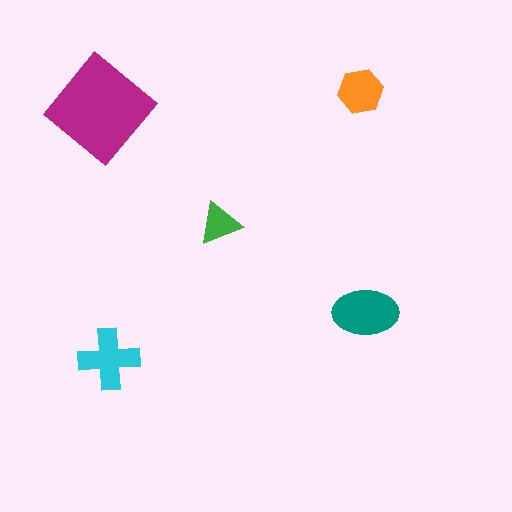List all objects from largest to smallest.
The magenta diamond, the teal ellipse, the cyan cross, the orange hexagon, the green triangle.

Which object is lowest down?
The cyan cross is bottommost.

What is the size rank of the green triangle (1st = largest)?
5th.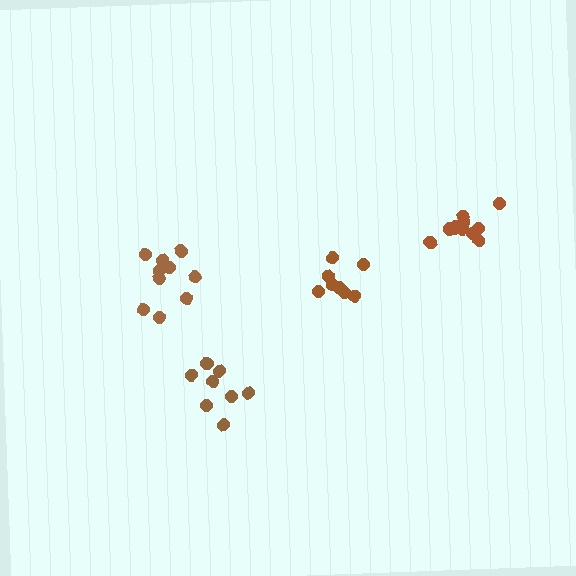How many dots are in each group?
Group 1: 8 dots, Group 2: 10 dots, Group 3: 11 dots, Group 4: 8 dots (37 total).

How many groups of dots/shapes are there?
There are 4 groups.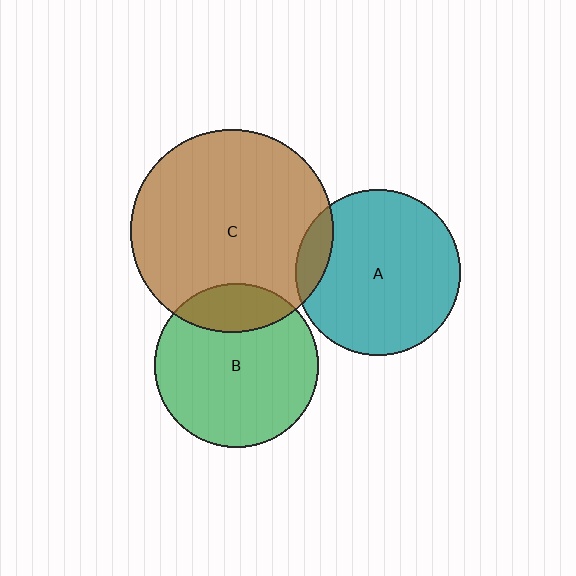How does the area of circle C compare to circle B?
Approximately 1.5 times.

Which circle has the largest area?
Circle C (brown).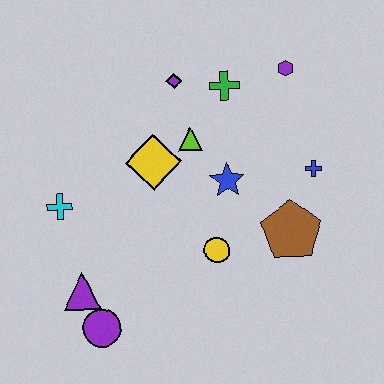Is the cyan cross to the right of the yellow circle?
No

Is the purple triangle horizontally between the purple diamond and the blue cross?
No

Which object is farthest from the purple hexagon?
The purple circle is farthest from the purple hexagon.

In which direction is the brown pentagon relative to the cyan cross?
The brown pentagon is to the right of the cyan cross.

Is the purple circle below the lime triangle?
Yes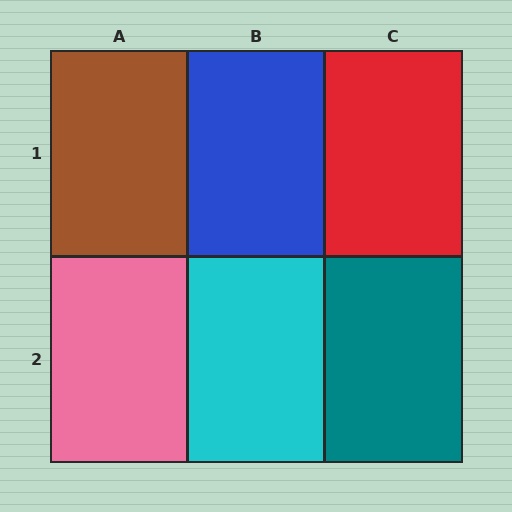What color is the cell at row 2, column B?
Cyan.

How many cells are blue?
1 cell is blue.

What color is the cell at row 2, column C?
Teal.